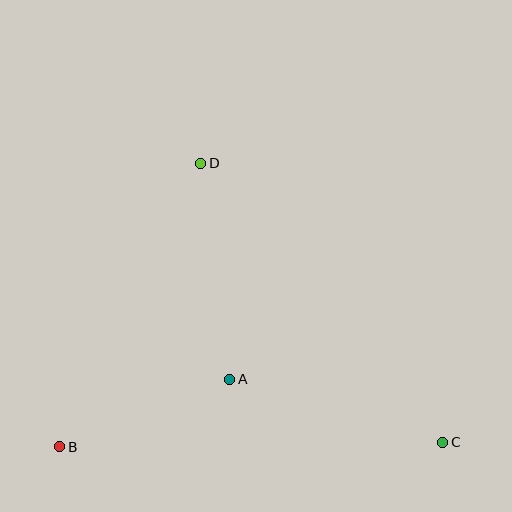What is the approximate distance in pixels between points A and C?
The distance between A and C is approximately 222 pixels.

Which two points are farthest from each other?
Points B and C are farthest from each other.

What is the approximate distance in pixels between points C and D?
The distance between C and D is approximately 369 pixels.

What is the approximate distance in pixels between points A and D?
The distance between A and D is approximately 218 pixels.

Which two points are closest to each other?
Points A and B are closest to each other.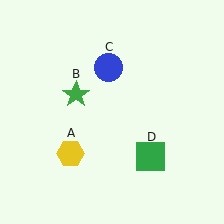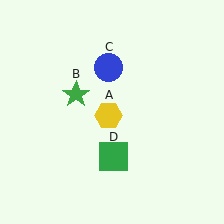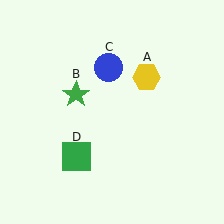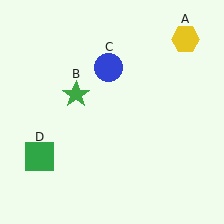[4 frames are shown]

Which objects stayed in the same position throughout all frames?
Green star (object B) and blue circle (object C) remained stationary.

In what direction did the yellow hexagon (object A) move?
The yellow hexagon (object A) moved up and to the right.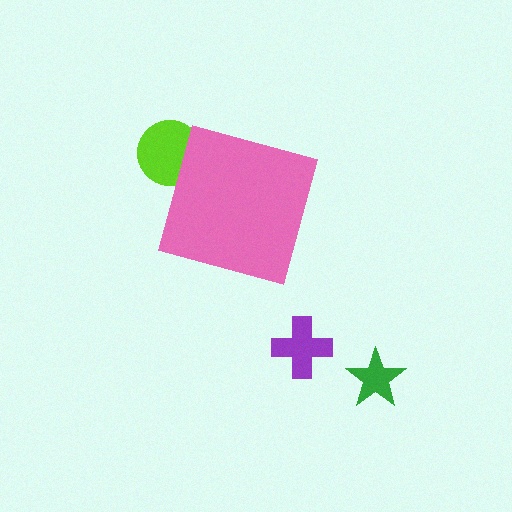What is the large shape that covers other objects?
A pink diamond.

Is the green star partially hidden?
No, the green star is fully visible.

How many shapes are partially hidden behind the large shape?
1 shape is partially hidden.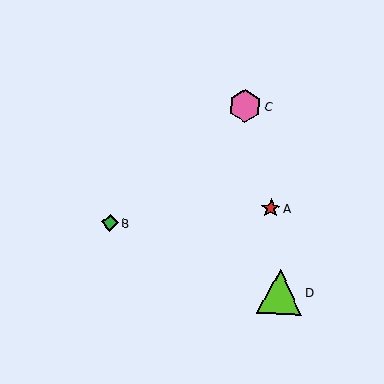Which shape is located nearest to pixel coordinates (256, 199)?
The red star (labeled A) at (271, 208) is nearest to that location.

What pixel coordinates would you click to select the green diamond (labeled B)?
Click at (110, 223) to select the green diamond B.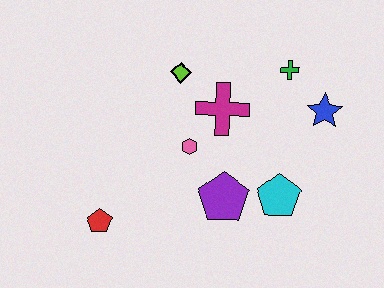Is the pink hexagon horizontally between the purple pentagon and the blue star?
No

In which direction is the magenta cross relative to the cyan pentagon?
The magenta cross is above the cyan pentagon.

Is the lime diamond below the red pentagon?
No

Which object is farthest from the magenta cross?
The red pentagon is farthest from the magenta cross.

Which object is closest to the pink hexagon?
The magenta cross is closest to the pink hexagon.